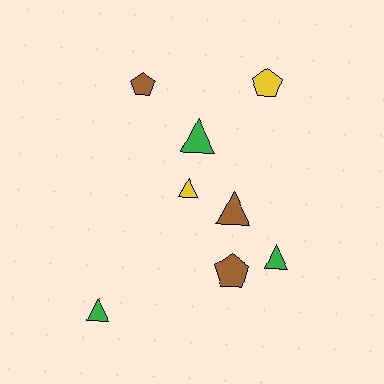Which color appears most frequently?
Green, with 3 objects.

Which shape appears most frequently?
Triangle, with 5 objects.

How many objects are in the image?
There are 8 objects.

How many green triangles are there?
There are 3 green triangles.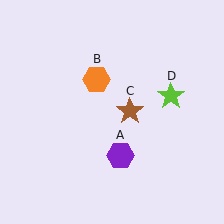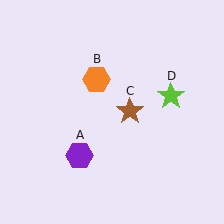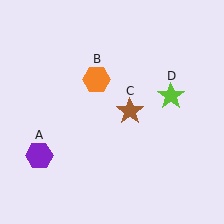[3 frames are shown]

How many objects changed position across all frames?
1 object changed position: purple hexagon (object A).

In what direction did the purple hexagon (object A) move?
The purple hexagon (object A) moved left.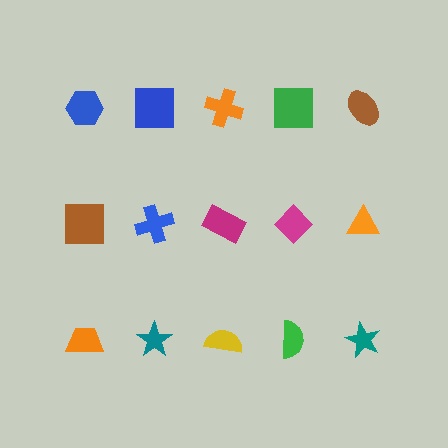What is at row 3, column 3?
A yellow semicircle.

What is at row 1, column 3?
An orange cross.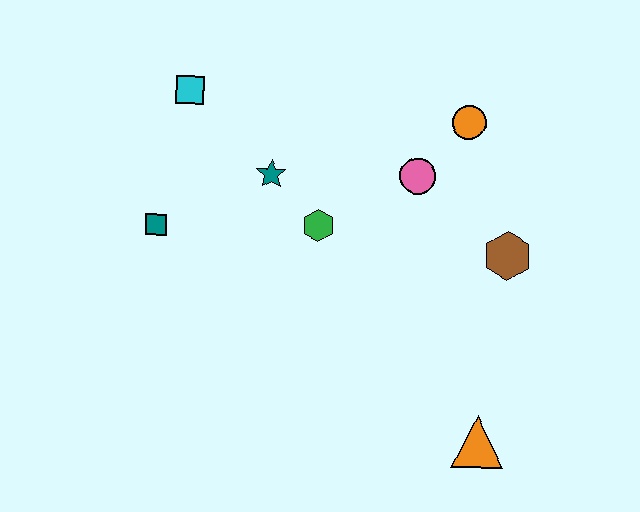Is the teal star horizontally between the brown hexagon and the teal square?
Yes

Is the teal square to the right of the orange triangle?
No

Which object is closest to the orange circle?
The pink circle is closest to the orange circle.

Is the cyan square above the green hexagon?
Yes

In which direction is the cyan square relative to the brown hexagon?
The cyan square is to the left of the brown hexagon.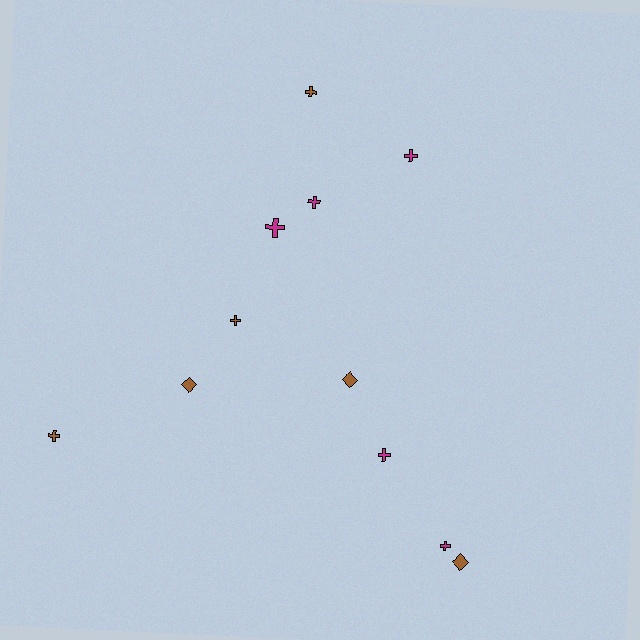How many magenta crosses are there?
There are 5 magenta crosses.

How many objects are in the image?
There are 11 objects.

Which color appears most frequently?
Brown, with 6 objects.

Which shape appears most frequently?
Cross, with 8 objects.